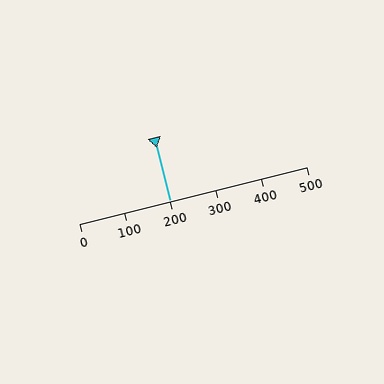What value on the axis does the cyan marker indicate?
The marker indicates approximately 200.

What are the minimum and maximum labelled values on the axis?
The axis runs from 0 to 500.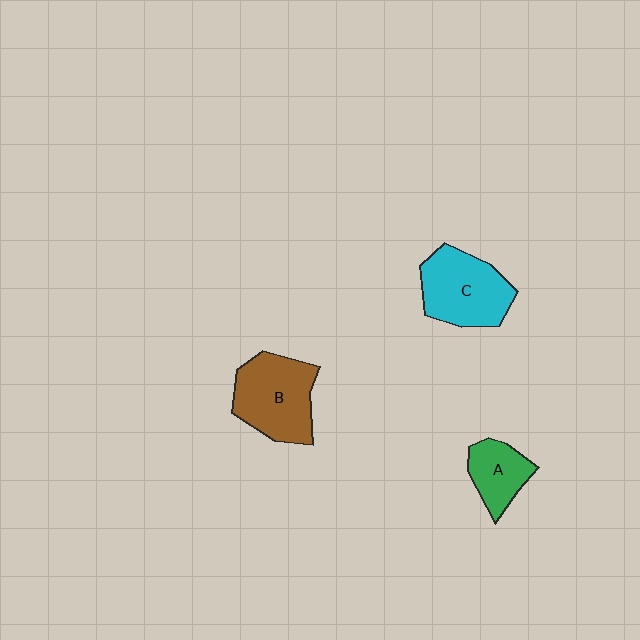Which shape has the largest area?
Shape B (brown).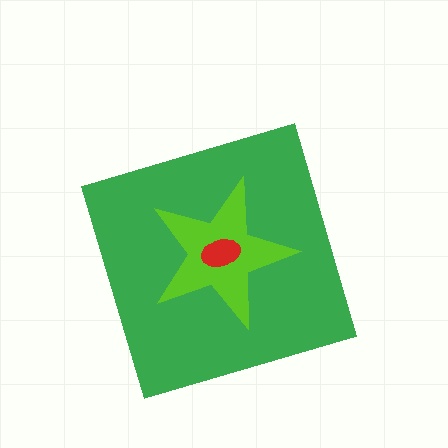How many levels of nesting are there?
3.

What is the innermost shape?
The red ellipse.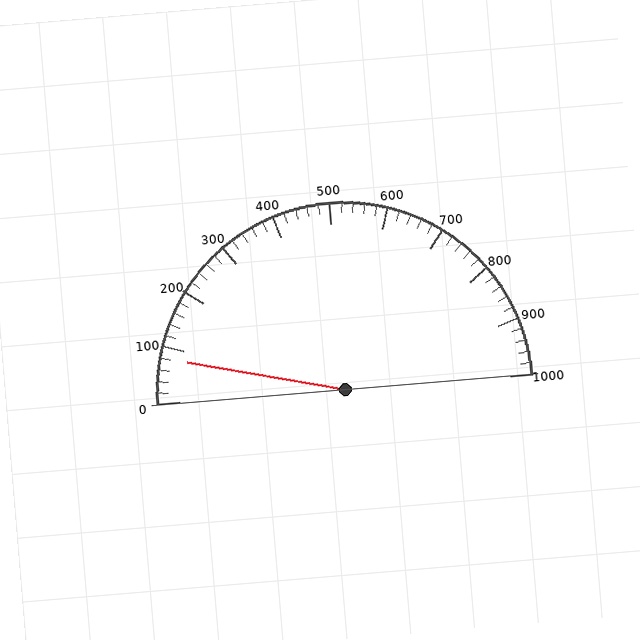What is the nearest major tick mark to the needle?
The nearest major tick mark is 100.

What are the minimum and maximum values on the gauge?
The gauge ranges from 0 to 1000.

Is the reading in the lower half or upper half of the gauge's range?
The reading is in the lower half of the range (0 to 1000).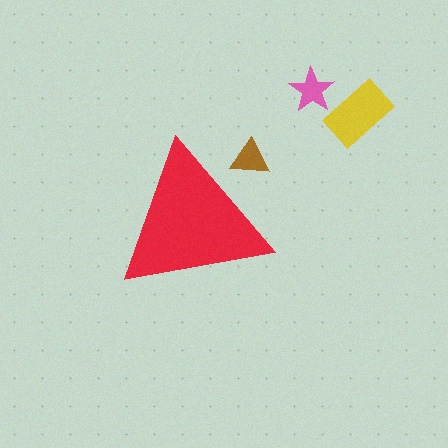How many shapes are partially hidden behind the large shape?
1 shape is partially hidden.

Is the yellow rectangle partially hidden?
No, the yellow rectangle is fully visible.